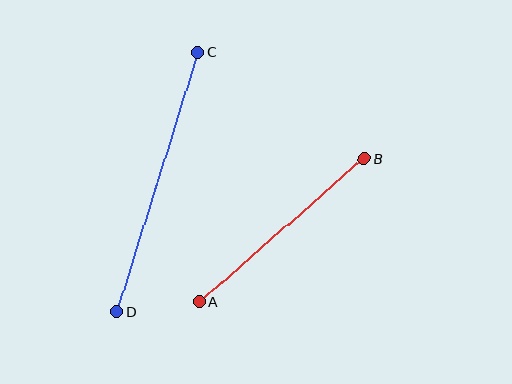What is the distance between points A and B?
The distance is approximately 218 pixels.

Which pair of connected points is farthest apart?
Points C and D are farthest apart.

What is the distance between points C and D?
The distance is approximately 271 pixels.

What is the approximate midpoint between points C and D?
The midpoint is at approximately (157, 182) pixels.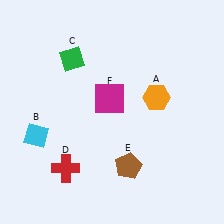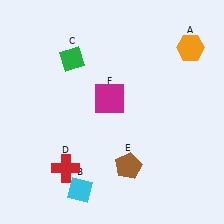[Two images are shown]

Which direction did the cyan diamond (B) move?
The cyan diamond (B) moved down.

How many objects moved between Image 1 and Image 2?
2 objects moved between the two images.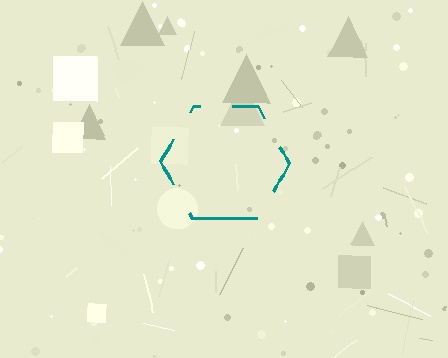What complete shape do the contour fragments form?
The contour fragments form a hexagon.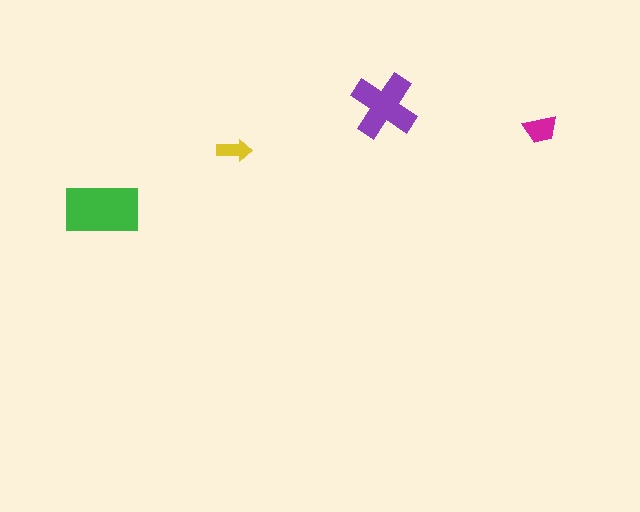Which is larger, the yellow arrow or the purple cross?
The purple cross.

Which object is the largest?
The green rectangle.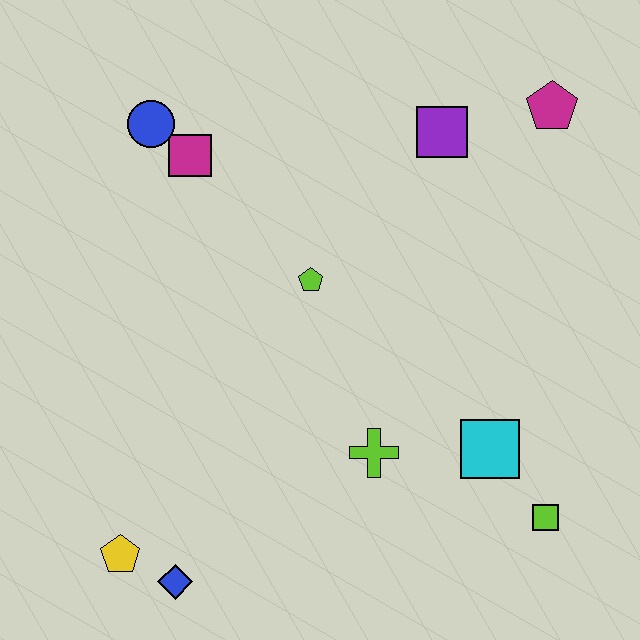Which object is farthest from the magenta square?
The lime square is farthest from the magenta square.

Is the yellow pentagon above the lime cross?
No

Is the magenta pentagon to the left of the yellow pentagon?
No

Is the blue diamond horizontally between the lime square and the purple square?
No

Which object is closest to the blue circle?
The magenta square is closest to the blue circle.